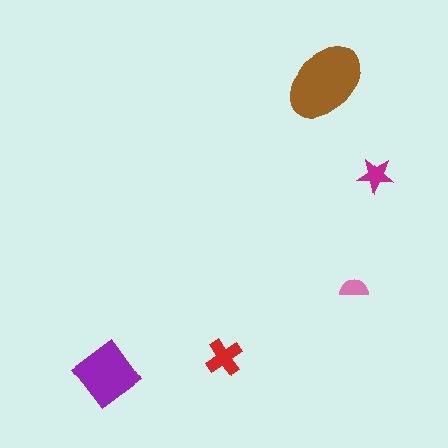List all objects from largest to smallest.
The brown ellipse, the purple diamond, the red cross, the magenta star, the pink semicircle.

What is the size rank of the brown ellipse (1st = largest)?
1st.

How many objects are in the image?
There are 5 objects in the image.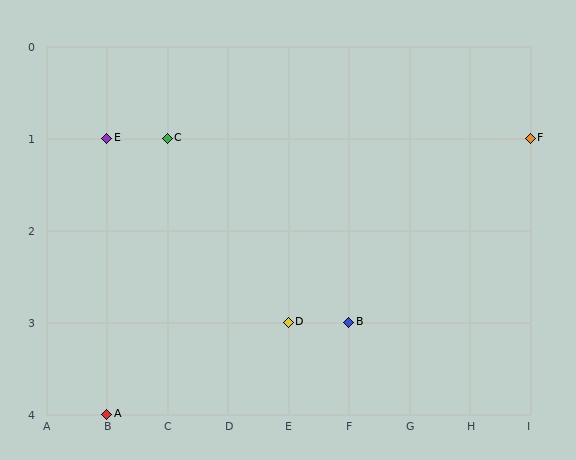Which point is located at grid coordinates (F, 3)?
Point B is at (F, 3).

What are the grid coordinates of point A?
Point A is at grid coordinates (B, 4).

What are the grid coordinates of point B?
Point B is at grid coordinates (F, 3).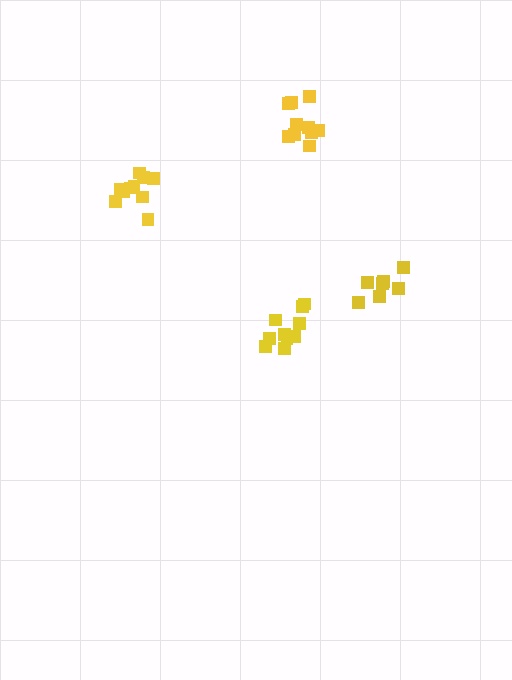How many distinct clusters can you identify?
There are 4 distinct clusters.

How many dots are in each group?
Group 1: 10 dots, Group 2: 10 dots, Group 3: 7 dots, Group 4: 10 dots (37 total).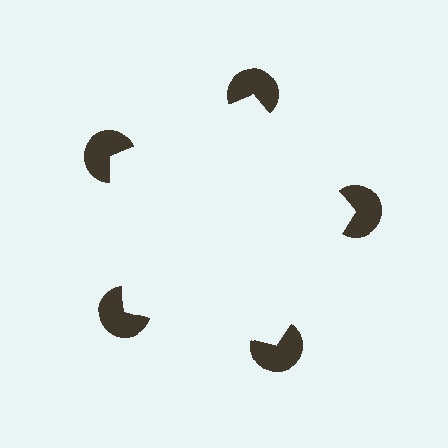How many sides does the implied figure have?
5 sides.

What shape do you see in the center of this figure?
An illusory pentagon — its edges are inferred from the aligned wedge cuts in the pac-man discs, not physically drawn.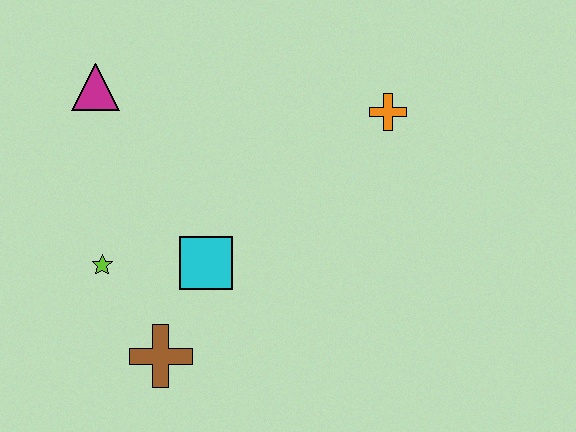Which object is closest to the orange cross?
The cyan square is closest to the orange cross.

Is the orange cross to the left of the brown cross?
No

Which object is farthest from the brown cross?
The orange cross is farthest from the brown cross.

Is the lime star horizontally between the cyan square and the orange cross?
No